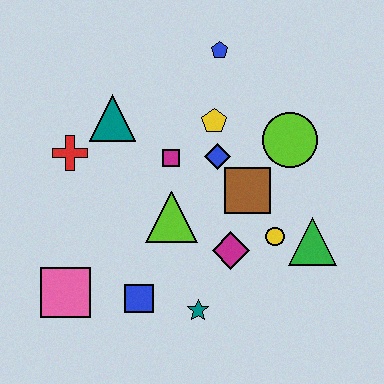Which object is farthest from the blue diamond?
The pink square is farthest from the blue diamond.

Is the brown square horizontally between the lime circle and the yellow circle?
No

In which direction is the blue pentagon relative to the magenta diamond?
The blue pentagon is above the magenta diamond.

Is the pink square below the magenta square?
Yes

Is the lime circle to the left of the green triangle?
Yes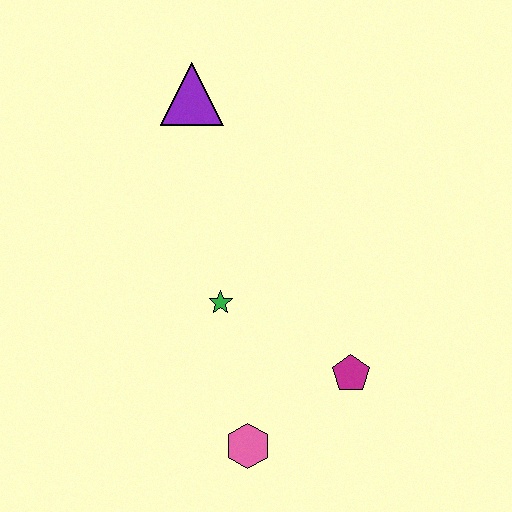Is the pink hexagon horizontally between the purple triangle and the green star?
No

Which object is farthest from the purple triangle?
The pink hexagon is farthest from the purple triangle.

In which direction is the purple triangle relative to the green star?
The purple triangle is above the green star.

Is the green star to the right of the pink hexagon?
No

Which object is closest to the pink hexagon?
The magenta pentagon is closest to the pink hexagon.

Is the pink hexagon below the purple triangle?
Yes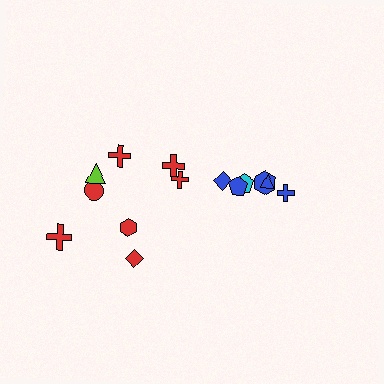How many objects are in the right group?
There are 6 objects.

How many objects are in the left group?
There are 8 objects.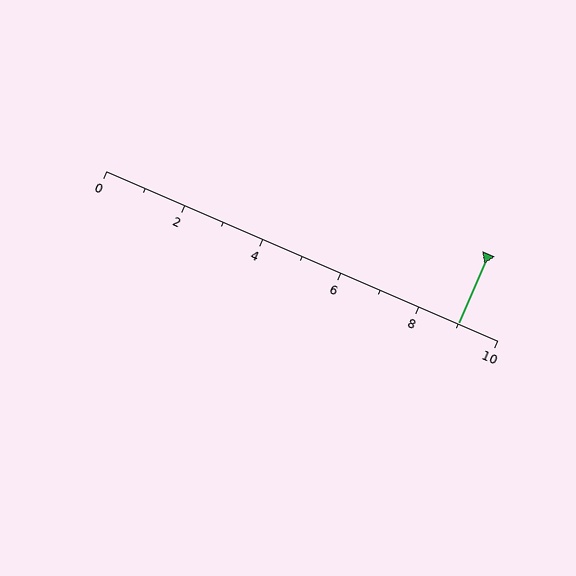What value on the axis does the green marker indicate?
The marker indicates approximately 9.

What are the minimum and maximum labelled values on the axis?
The axis runs from 0 to 10.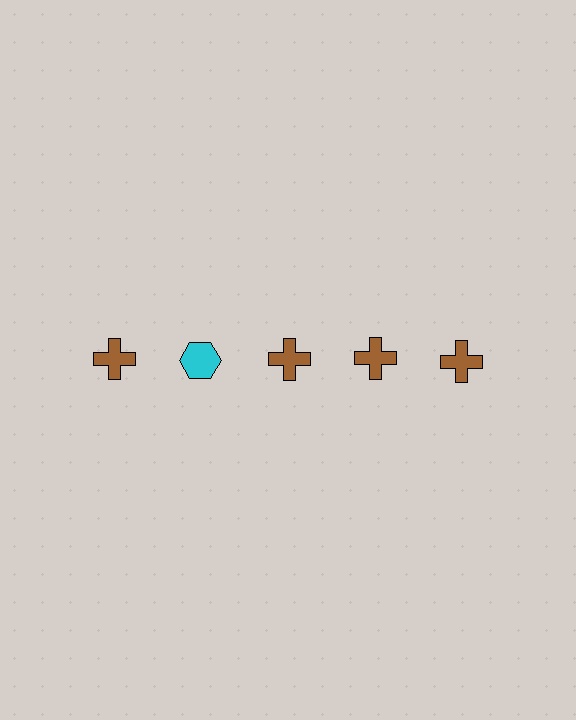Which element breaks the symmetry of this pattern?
The cyan hexagon in the top row, second from left column breaks the symmetry. All other shapes are brown crosses.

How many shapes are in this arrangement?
There are 5 shapes arranged in a grid pattern.